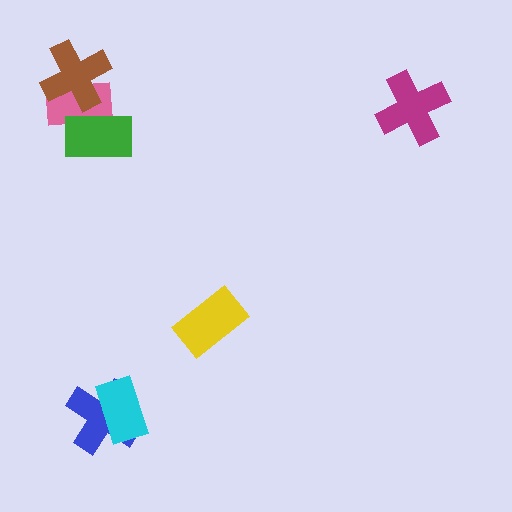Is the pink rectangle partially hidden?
Yes, it is partially covered by another shape.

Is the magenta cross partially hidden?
No, no other shape covers it.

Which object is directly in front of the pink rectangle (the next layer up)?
The green rectangle is directly in front of the pink rectangle.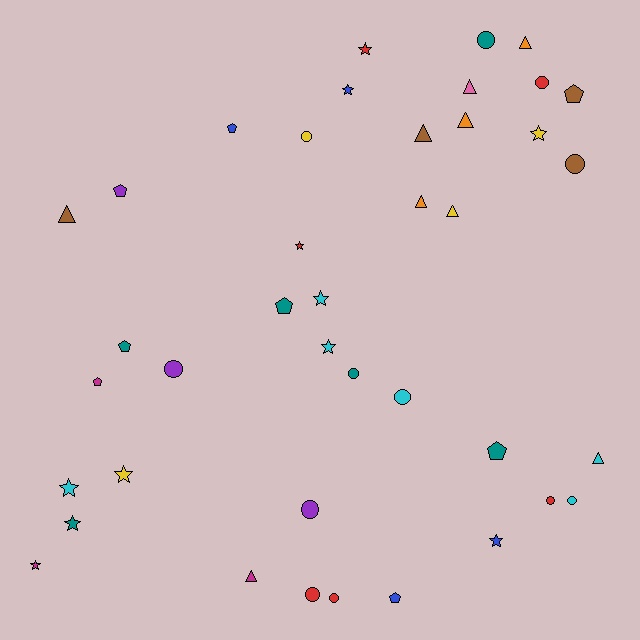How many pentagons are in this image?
There are 8 pentagons.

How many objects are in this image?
There are 40 objects.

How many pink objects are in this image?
There is 1 pink object.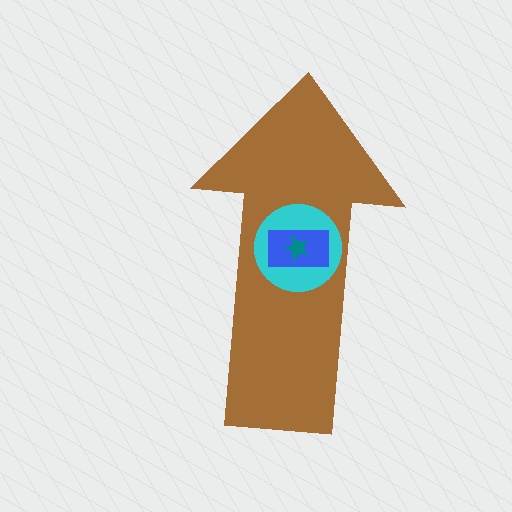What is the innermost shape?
The teal star.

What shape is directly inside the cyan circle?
The blue rectangle.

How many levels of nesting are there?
4.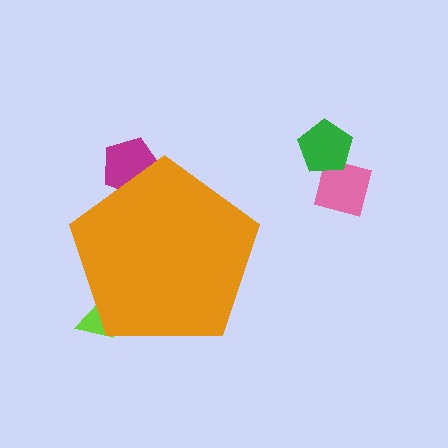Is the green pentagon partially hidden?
No, the green pentagon is fully visible.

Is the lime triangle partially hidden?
Yes, the lime triangle is partially hidden behind the orange pentagon.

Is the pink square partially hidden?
No, the pink square is fully visible.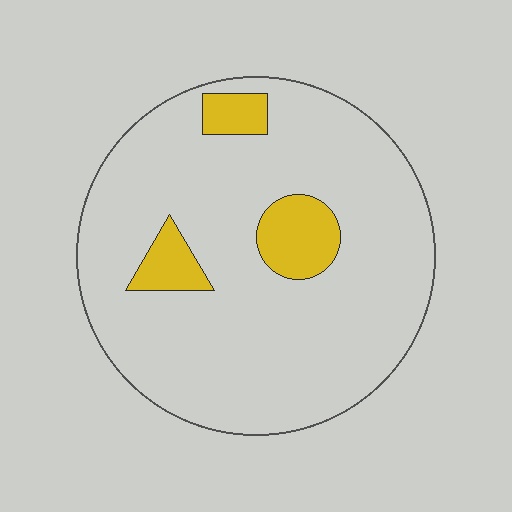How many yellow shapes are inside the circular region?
3.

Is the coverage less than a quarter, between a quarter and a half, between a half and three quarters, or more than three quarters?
Less than a quarter.